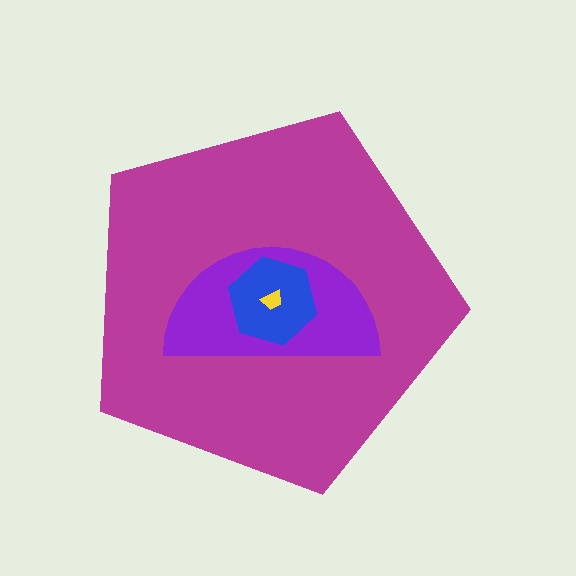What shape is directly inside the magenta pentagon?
The purple semicircle.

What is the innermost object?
The yellow trapezoid.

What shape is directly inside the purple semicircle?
The blue hexagon.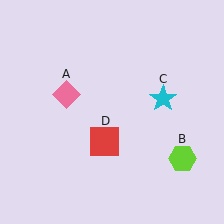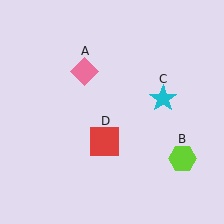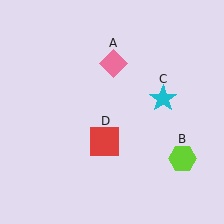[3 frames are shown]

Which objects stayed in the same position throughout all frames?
Lime hexagon (object B) and cyan star (object C) and red square (object D) remained stationary.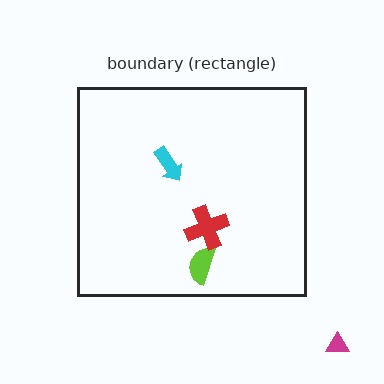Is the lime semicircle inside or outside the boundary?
Inside.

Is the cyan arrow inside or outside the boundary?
Inside.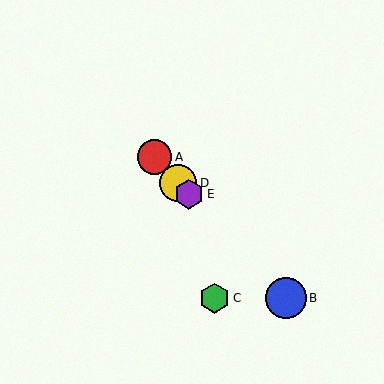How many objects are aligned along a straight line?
4 objects (A, B, D, E) are aligned along a straight line.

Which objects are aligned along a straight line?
Objects A, B, D, E are aligned along a straight line.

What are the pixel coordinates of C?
Object C is at (214, 298).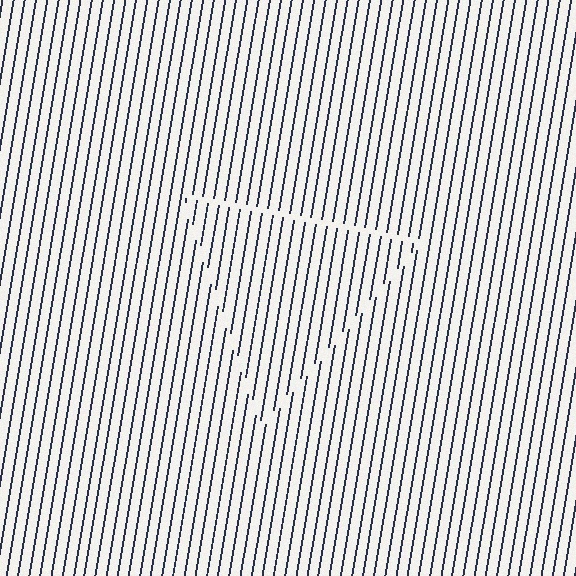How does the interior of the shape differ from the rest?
The interior of the shape contains the same grating, shifted by half a period — the contour is defined by the phase discontinuity where line-ends from the inner and outer gratings abut.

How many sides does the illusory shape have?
3 sides — the line-ends trace a triangle.